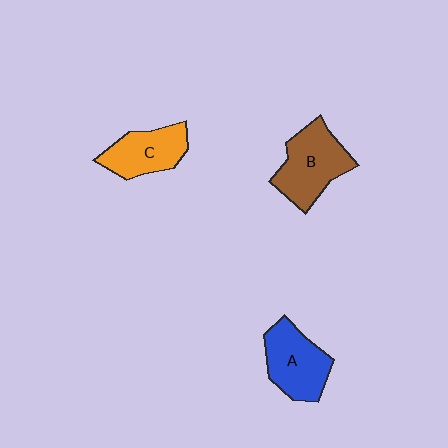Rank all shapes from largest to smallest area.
From largest to smallest: B (brown), A (blue), C (orange).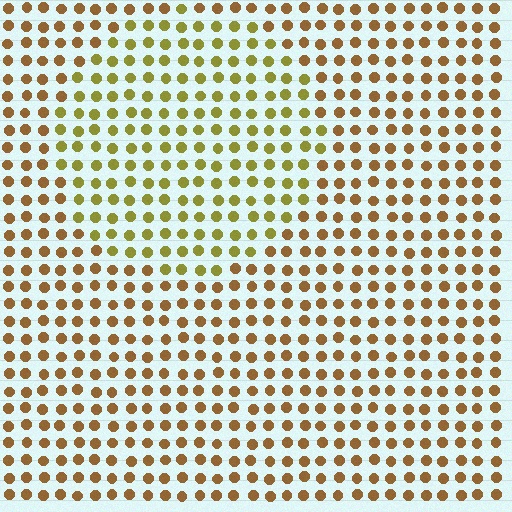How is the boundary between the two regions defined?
The boundary is defined purely by a slight shift in hue (about 32 degrees). Spacing, size, and orientation are identical on both sides.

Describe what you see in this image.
The image is filled with small brown elements in a uniform arrangement. A circle-shaped region is visible where the elements are tinted to a slightly different hue, forming a subtle color boundary.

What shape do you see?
I see a circle.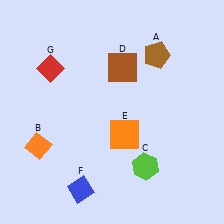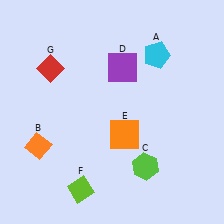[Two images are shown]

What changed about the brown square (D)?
In Image 1, D is brown. In Image 2, it changed to purple.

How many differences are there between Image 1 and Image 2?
There are 3 differences between the two images.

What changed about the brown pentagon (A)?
In Image 1, A is brown. In Image 2, it changed to cyan.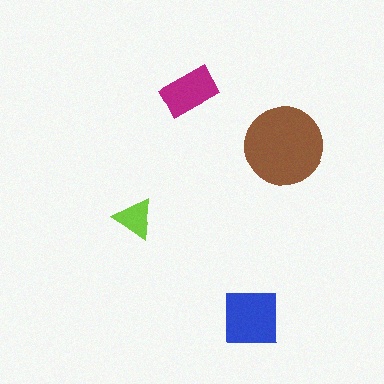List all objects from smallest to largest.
The lime triangle, the magenta rectangle, the blue square, the brown circle.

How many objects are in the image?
There are 4 objects in the image.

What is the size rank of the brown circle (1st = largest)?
1st.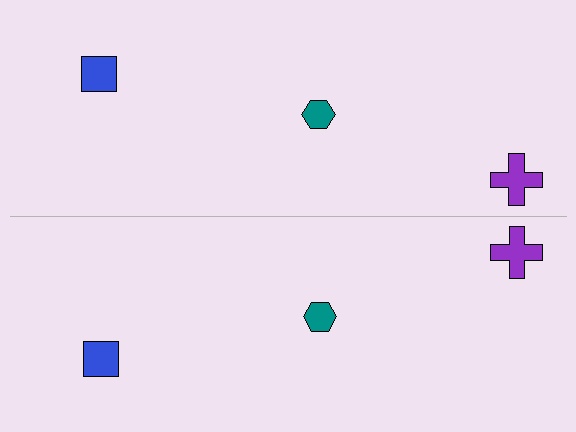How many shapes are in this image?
There are 6 shapes in this image.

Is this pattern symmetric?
Yes, this pattern has bilateral (reflection) symmetry.